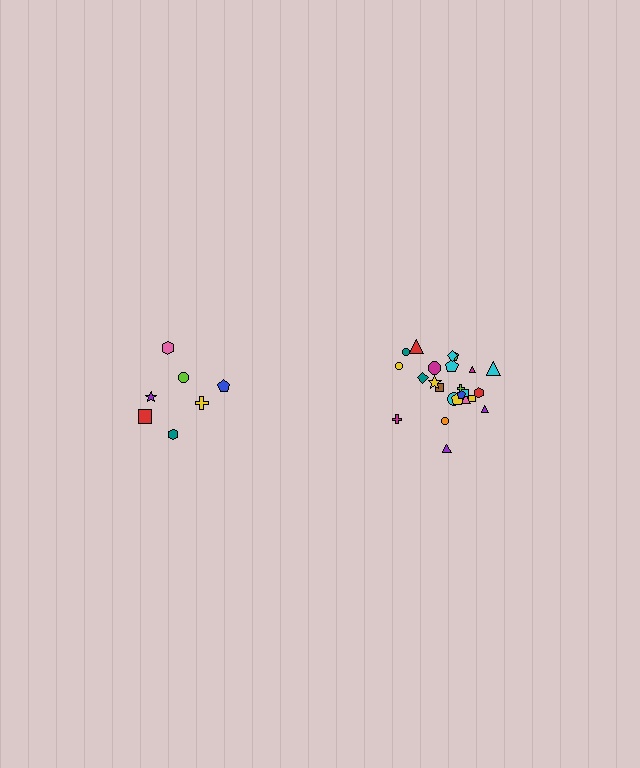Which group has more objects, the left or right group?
The right group.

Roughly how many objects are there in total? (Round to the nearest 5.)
Roughly 30 objects in total.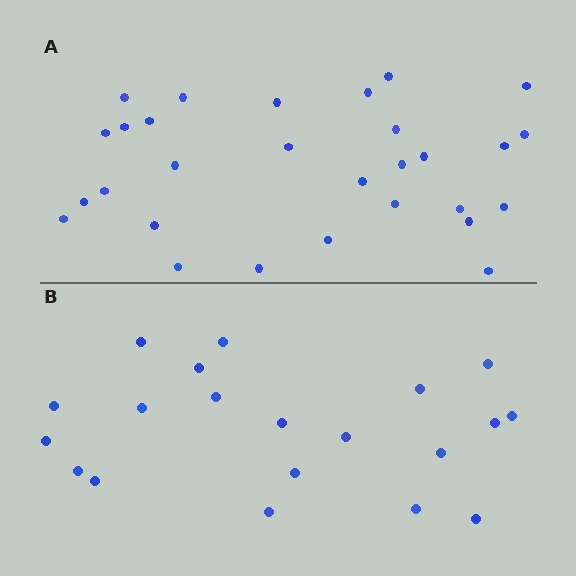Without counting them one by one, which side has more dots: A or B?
Region A (the top region) has more dots.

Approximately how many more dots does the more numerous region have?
Region A has roughly 8 or so more dots than region B.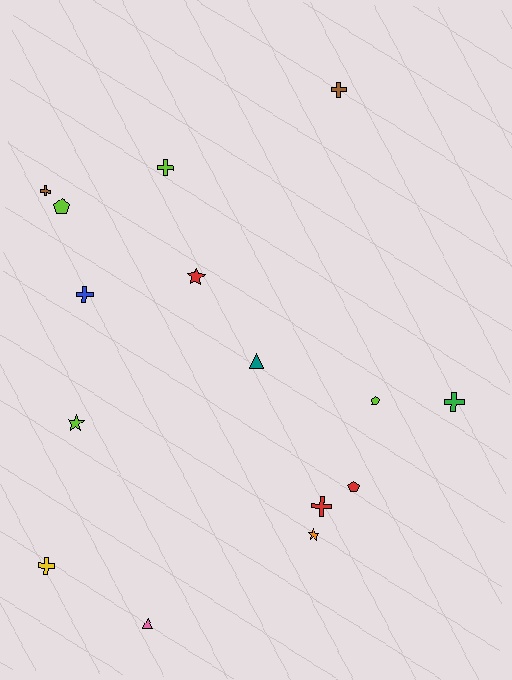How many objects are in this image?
There are 15 objects.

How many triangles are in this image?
There are 2 triangles.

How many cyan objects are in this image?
There are no cyan objects.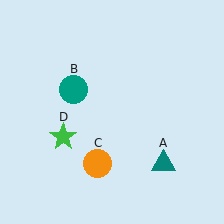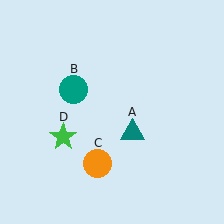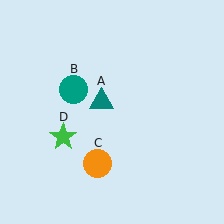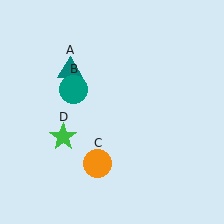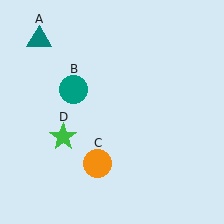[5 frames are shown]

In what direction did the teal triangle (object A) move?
The teal triangle (object A) moved up and to the left.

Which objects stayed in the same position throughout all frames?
Teal circle (object B) and orange circle (object C) and green star (object D) remained stationary.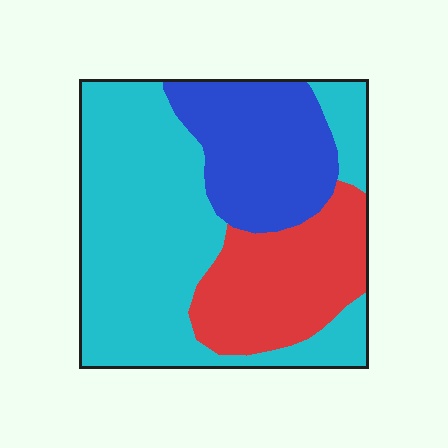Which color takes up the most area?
Cyan, at roughly 55%.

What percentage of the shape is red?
Red takes up between a sixth and a third of the shape.